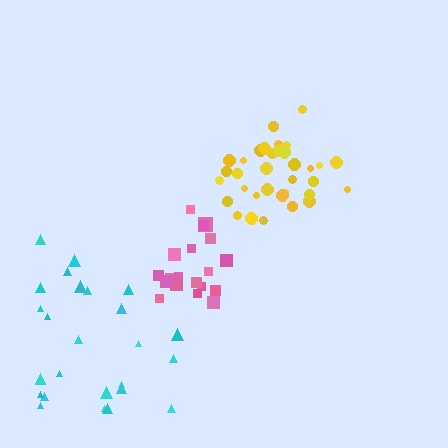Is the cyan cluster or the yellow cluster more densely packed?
Yellow.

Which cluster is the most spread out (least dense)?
Cyan.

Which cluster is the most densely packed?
Pink.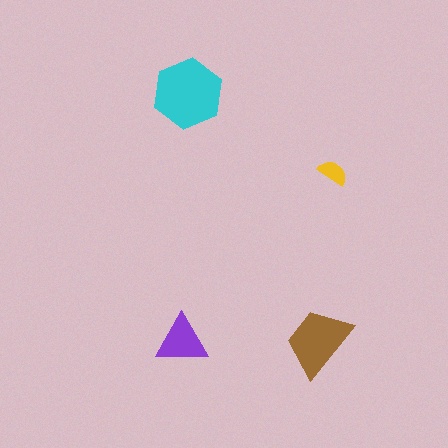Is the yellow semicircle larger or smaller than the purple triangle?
Smaller.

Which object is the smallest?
The yellow semicircle.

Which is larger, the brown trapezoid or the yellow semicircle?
The brown trapezoid.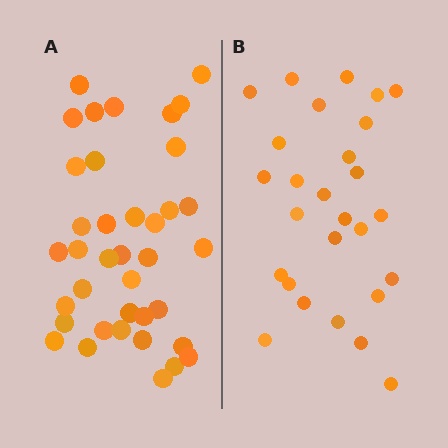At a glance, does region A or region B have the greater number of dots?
Region A (the left region) has more dots.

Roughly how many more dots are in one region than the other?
Region A has roughly 12 or so more dots than region B.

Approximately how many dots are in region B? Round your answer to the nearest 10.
About 30 dots. (The exact count is 27, which rounds to 30.)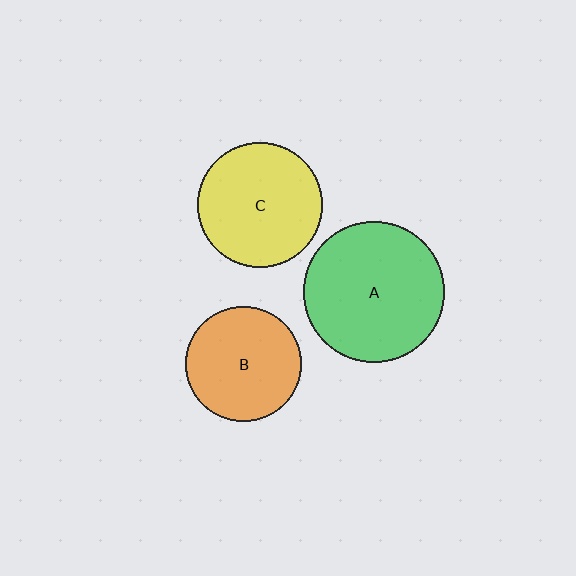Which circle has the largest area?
Circle A (green).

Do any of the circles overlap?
No, none of the circles overlap.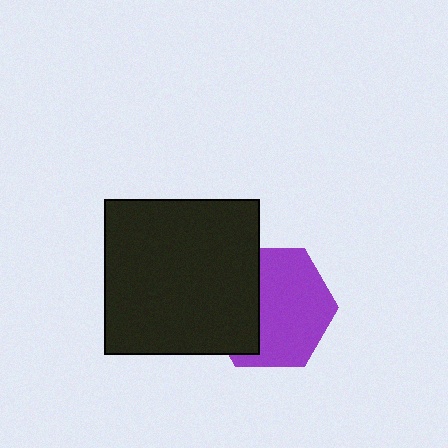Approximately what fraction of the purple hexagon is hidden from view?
Roughly 37% of the purple hexagon is hidden behind the black square.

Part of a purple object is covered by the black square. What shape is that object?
It is a hexagon.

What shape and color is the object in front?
The object in front is a black square.